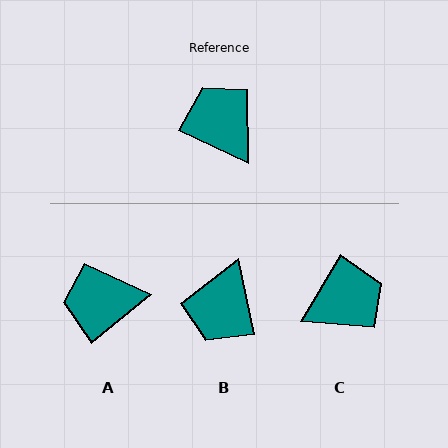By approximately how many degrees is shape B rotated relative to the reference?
Approximately 126 degrees counter-clockwise.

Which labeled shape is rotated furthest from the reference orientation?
B, about 126 degrees away.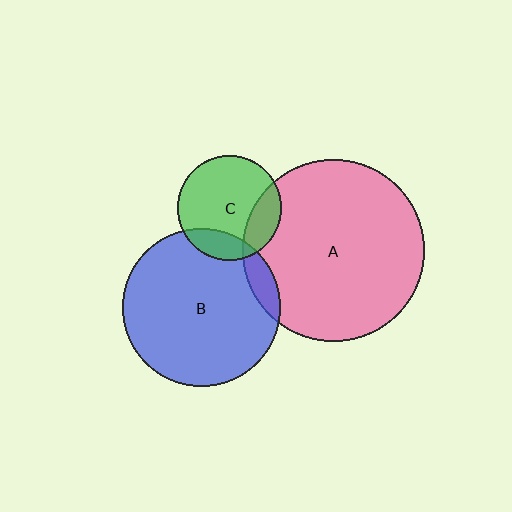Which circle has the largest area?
Circle A (pink).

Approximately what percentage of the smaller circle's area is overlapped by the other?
Approximately 15%.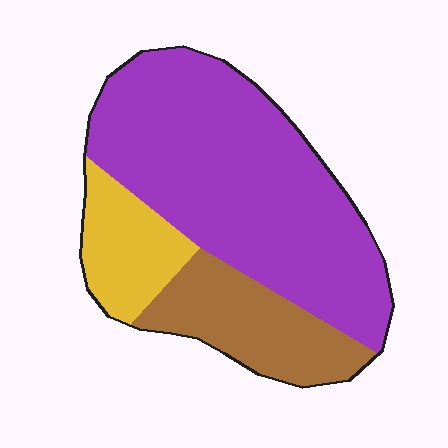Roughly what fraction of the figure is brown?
Brown covers 21% of the figure.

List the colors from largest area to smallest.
From largest to smallest: purple, brown, yellow.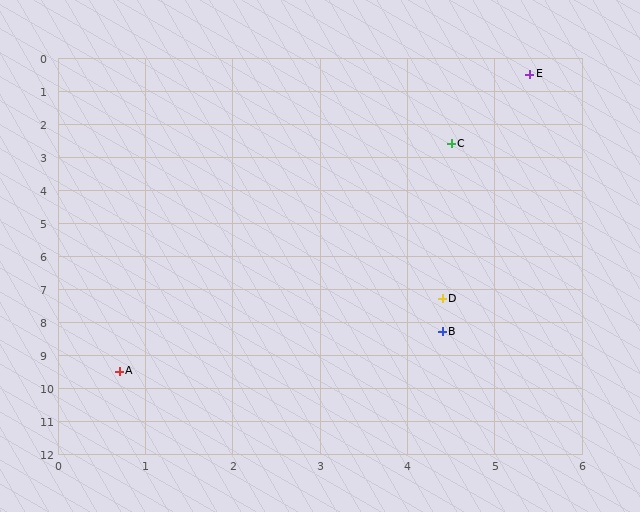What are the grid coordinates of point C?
Point C is at approximately (4.5, 2.6).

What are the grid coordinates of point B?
Point B is at approximately (4.4, 8.3).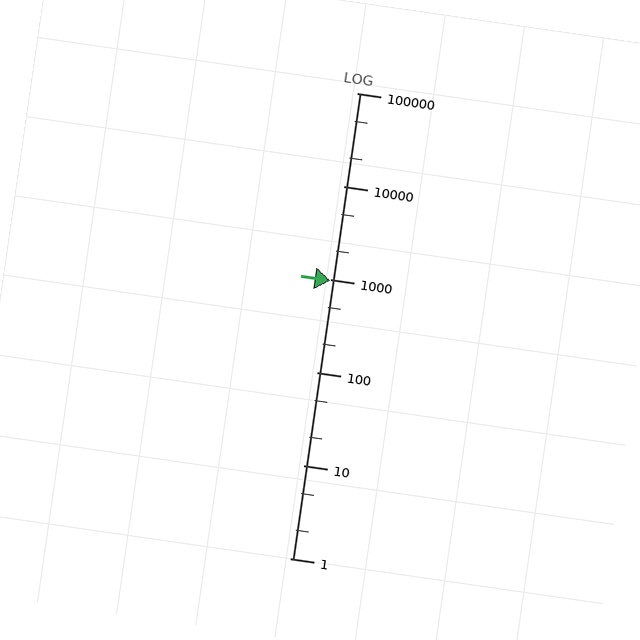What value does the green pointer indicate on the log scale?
The pointer indicates approximately 970.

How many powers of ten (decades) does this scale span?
The scale spans 5 decades, from 1 to 100000.